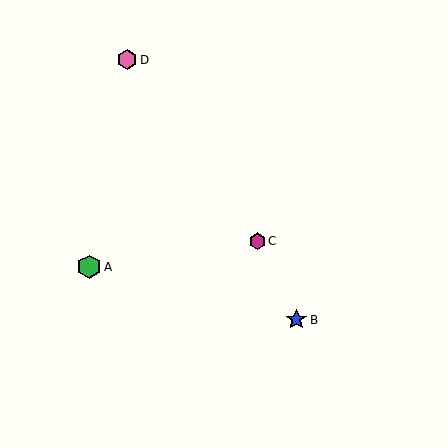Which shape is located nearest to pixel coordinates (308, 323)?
The blue star (labeled B) at (296, 320) is nearest to that location.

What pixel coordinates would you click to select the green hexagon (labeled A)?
Click at (89, 267) to select the green hexagon A.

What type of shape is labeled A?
Shape A is a green hexagon.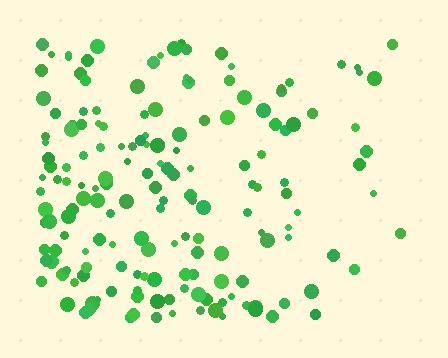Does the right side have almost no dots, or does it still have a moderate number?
Still a moderate number, just noticeably fewer than the left.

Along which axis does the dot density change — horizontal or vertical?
Horizontal.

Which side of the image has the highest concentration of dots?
The left.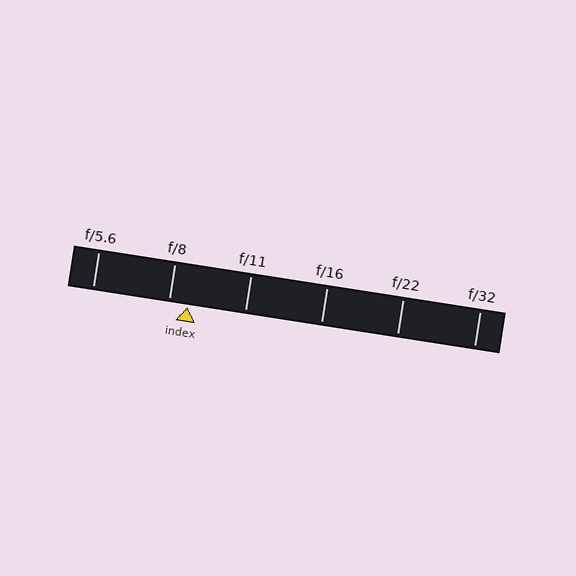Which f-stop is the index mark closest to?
The index mark is closest to f/8.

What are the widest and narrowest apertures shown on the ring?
The widest aperture shown is f/5.6 and the narrowest is f/32.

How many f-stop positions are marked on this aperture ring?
There are 6 f-stop positions marked.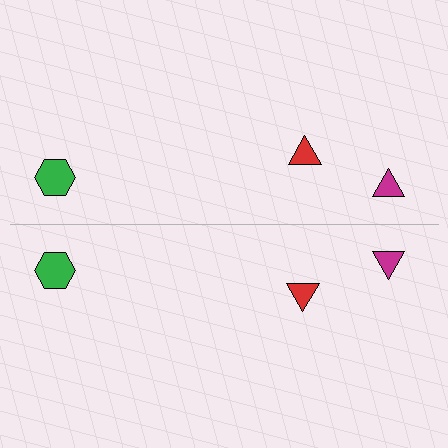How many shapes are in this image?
There are 6 shapes in this image.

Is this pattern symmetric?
Yes, this pattern has bilateral (reflection) symmetry.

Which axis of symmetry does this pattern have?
The pattern has a horizontal axis of symmetry running through the center of the image.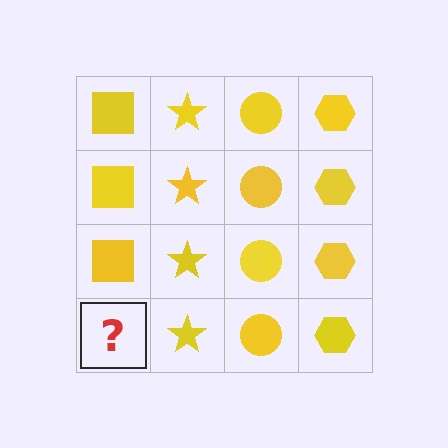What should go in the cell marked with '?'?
The missing cell should contain a yellow square.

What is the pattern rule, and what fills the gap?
The rule is that each column has a consistent shape. The gap should be filled with a yellow square.